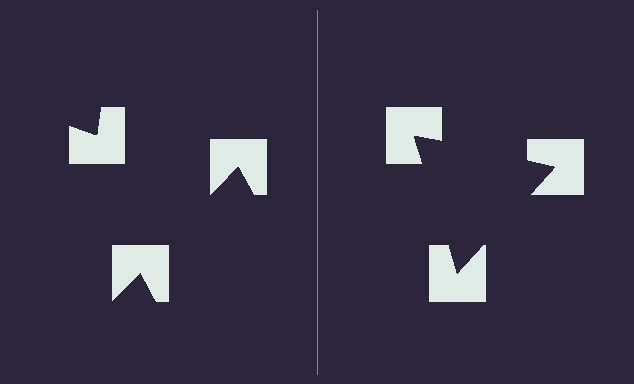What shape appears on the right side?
An illusory triangle.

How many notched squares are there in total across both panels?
6 — 3 on each side.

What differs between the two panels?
The notched squares are positioned identically on both sides; only the wedge orientations differ. On the right they align to a triangle; on the left they are misaligned.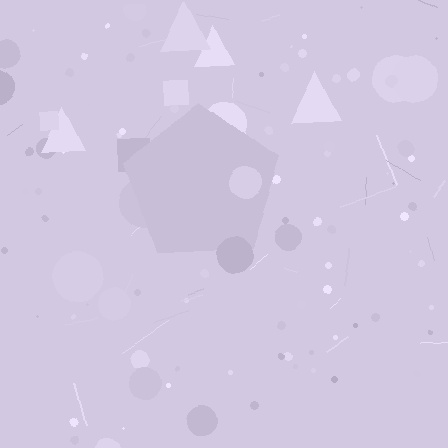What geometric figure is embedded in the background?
A pentagon is embedded in the background.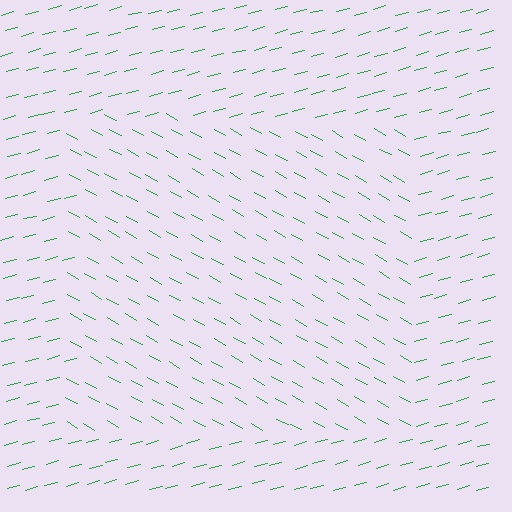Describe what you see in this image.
The image is filled with small green line segments. A rectangle region in the image has lines oriented differently from the surrounding lines, creating a visible texture boundary.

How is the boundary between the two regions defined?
The boundary is defined purely by a change in line orientation (approximately 45 degrees difference). All lines are the same color and thickness.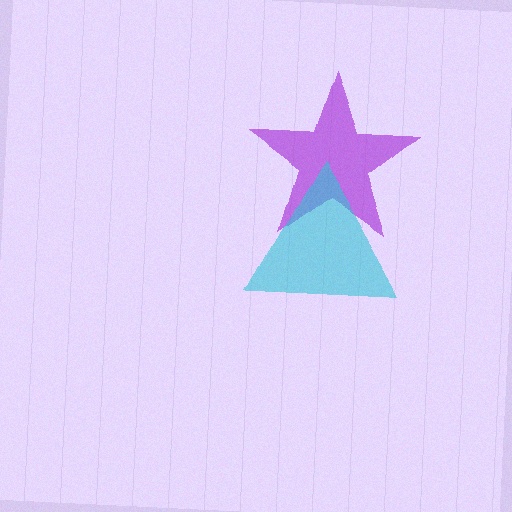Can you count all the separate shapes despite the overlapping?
Yes, there are 2 separate shapes.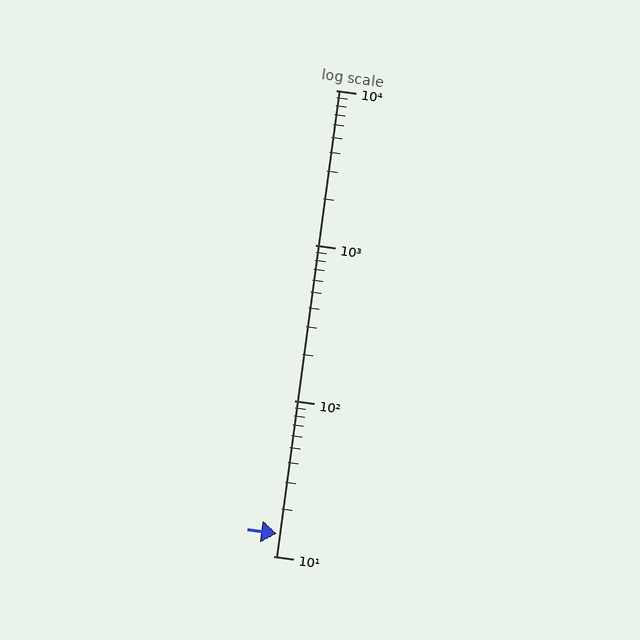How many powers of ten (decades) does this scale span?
The scale spans 3 decades, from 10 to 10000.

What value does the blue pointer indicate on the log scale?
The pointer indicates approximately 14.